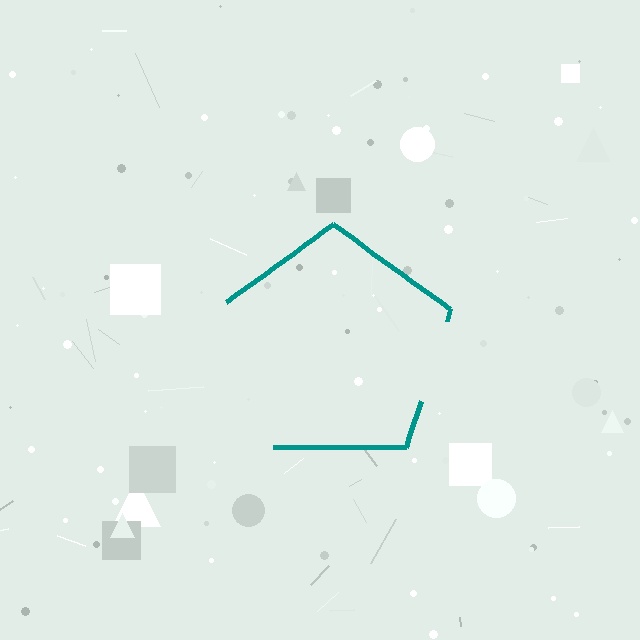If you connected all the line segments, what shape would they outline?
They would outline a pentagon.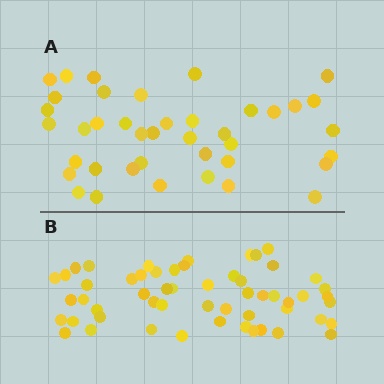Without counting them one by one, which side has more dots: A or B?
Region B (the bottom region) has more dots.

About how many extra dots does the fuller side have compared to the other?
Region B has approximately 15 more dots than region A.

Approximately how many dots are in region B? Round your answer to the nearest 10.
About 60 dots. (The exact count is 55, which rounds to 60.)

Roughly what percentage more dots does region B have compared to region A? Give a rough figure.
About 40% more.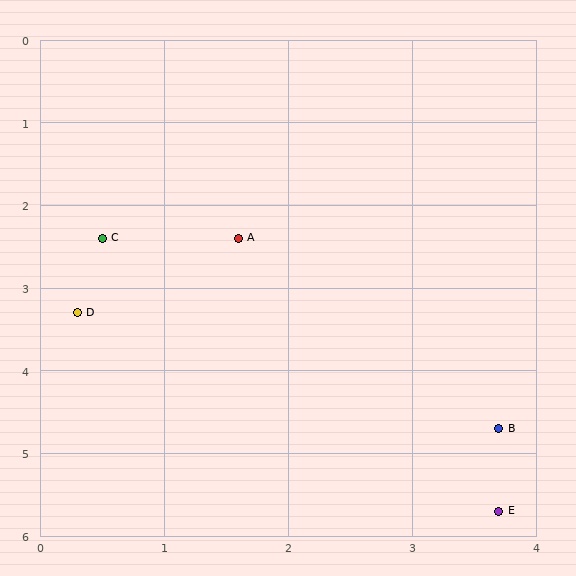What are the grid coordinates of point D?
Point D is at approximately (0.3, 3.3).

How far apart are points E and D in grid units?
Points E and D are about 4.2 grid units apart.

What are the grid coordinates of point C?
Point C is at approximately (0.5, 2.4).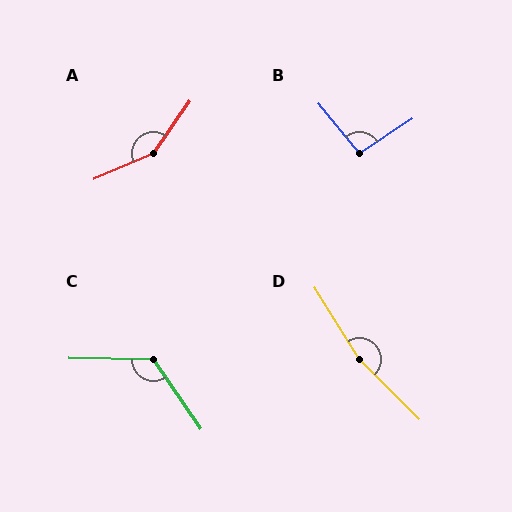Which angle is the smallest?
B, at approximately 95 degrees.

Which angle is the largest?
D, at approximately 167 degrees.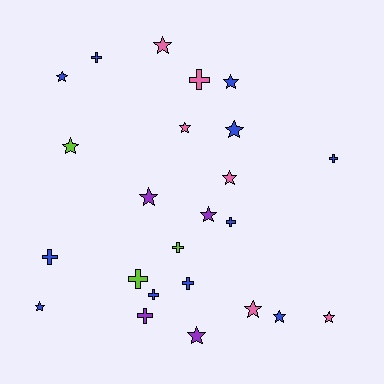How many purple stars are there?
There are 3 purple stars.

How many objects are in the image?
There are 24 objects.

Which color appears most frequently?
Blue, with 11 objects.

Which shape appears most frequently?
Star, with 14 objects.